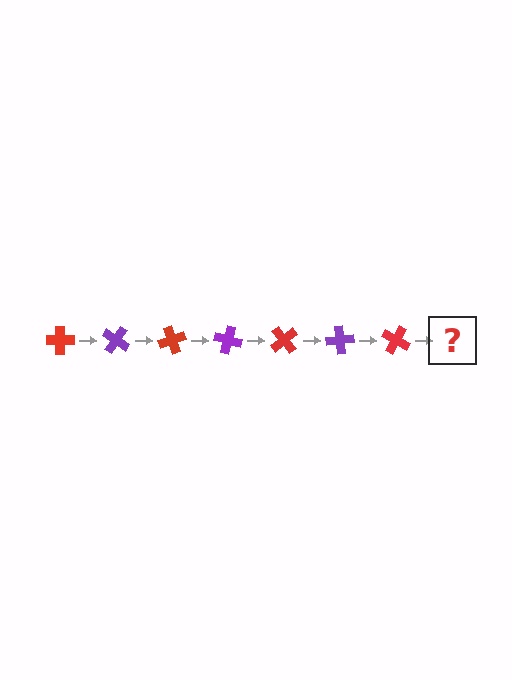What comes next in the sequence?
The next element should be a purple cross, rotated 245 degrees from the start.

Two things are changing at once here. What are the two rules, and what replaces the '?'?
The two rules are that it rotates 35 degrees each step and the color cycles through red and purple. The '?' should be a purple cross, rotated 245 degrees from the start.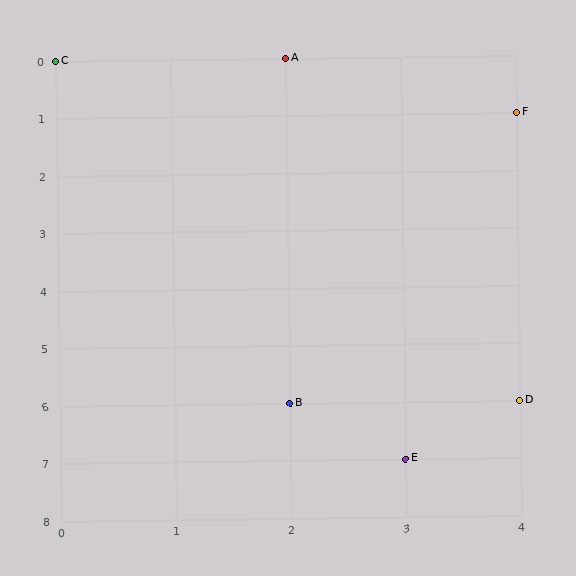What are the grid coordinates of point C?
Point C is at grid coordinates (0, 0).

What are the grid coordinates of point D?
Point D is at grid coordinates (4, 6).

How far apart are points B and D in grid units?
Points B and D are 2 columns apart.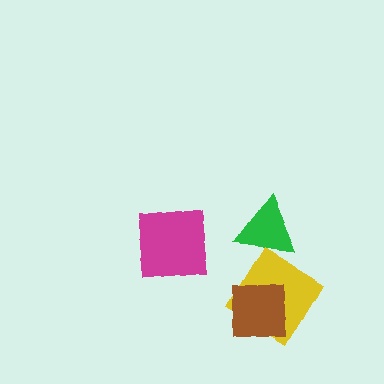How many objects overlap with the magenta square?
0 objects overlap with the magenta square.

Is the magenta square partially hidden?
No, no other shape covers it.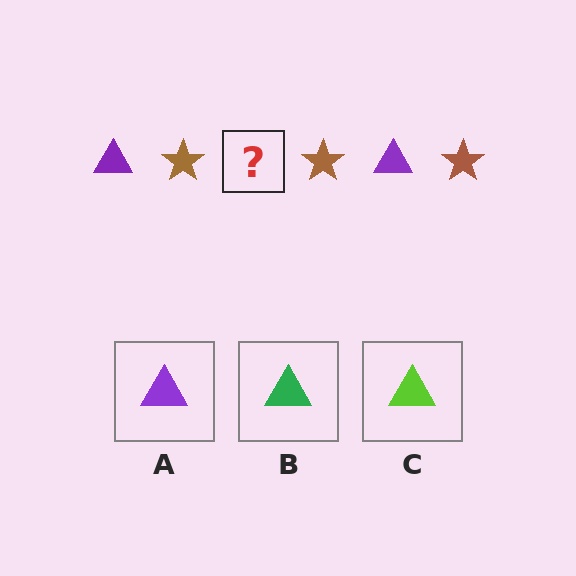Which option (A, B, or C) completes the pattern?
A.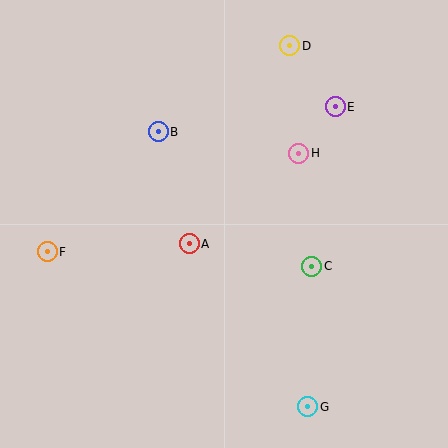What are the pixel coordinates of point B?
Point B is at (158, 132).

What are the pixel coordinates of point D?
Point D is at (290, 46).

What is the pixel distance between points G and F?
The distance between G and F is 303 pixels.